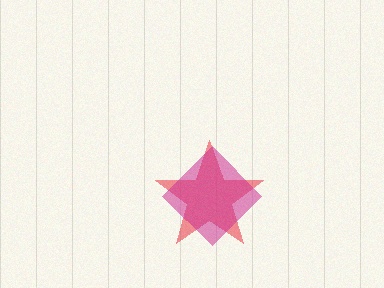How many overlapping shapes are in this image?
There are 2 overlapping shapes in the image.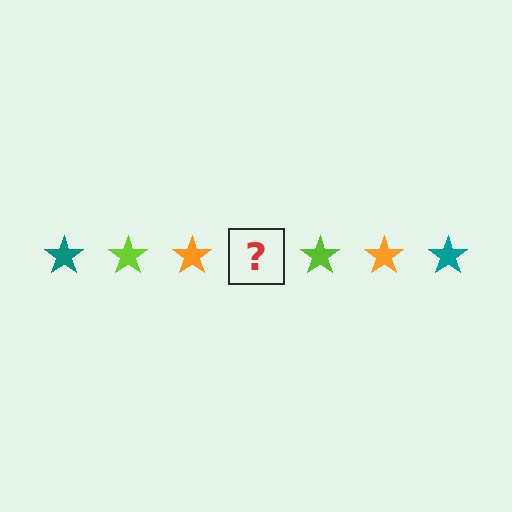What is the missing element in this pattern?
The missing element is a teal star.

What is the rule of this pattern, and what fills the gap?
The rule is that the pattern cycles through teal, lime, orange stars. The gap should be filled with a teal star.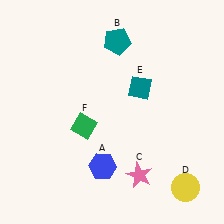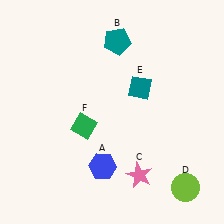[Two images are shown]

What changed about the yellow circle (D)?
In Image 1, D is yellow. In Image 2, it changed to lime.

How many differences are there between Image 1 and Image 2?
There is 1 difference between the two images.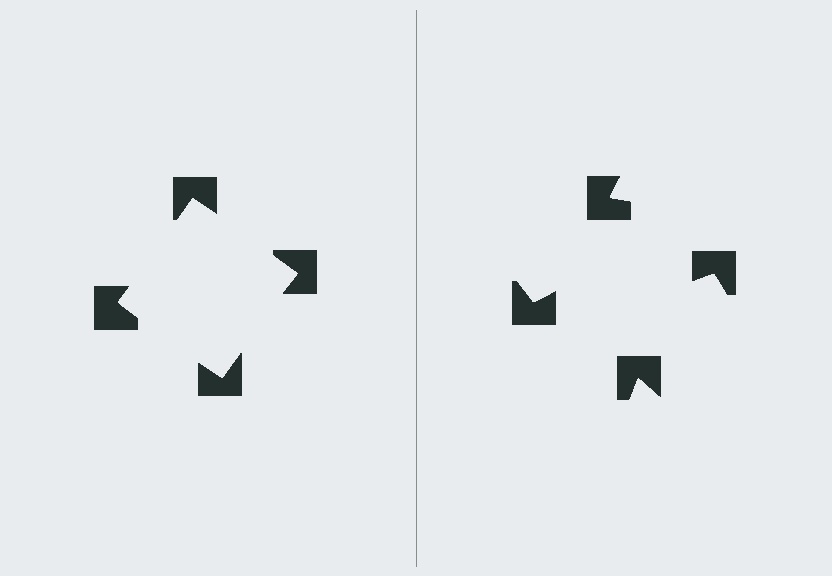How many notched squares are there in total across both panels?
8 — 4 on each side.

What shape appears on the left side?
An illusory square.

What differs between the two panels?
The notched squares are positioned identically on both sides; only the wedge orientations differ. On the left they align to a square; on the right they are misaligned.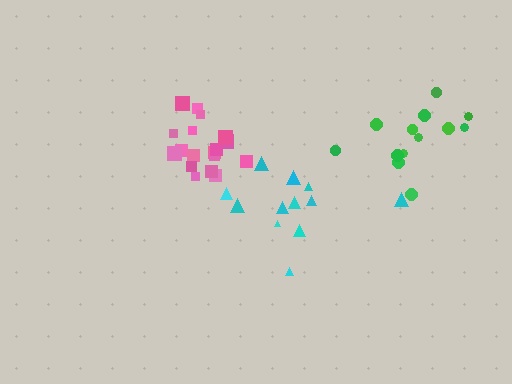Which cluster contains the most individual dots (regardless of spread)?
Pink (20).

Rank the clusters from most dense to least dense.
pink, green, cyan.